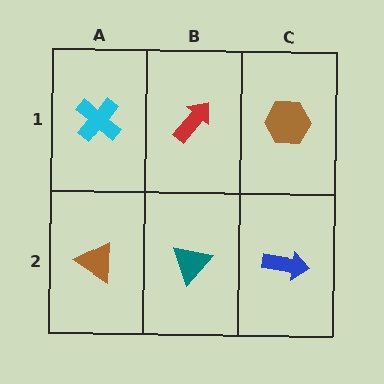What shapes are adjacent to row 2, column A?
A cyan cross (row 1, column A), a teal triangle (row 2, column B).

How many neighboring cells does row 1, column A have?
2.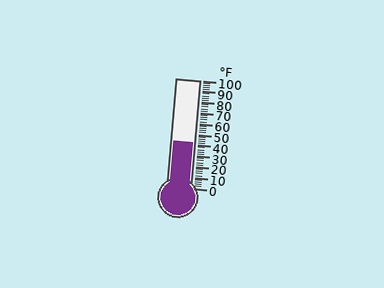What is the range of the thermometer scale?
The thermometer scale ranges from 0°F to 100°F.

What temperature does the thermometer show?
The thermometer shows approximately 42°F.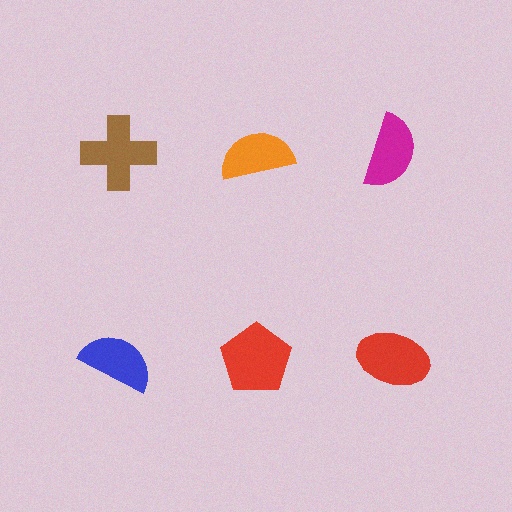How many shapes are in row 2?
3 shapes.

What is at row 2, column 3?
A red ellipse.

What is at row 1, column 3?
A magenta semicircle.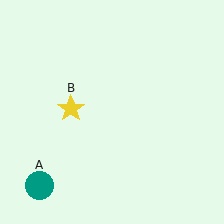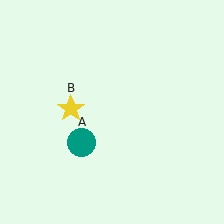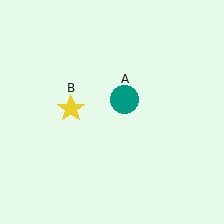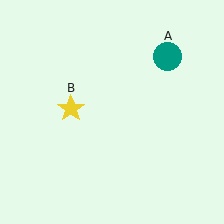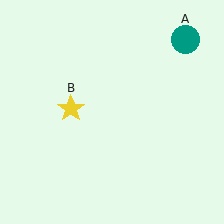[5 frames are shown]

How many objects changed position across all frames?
1 object changed position: teal circle (object A).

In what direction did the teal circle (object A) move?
The teal circle (object A) moved up and to the right.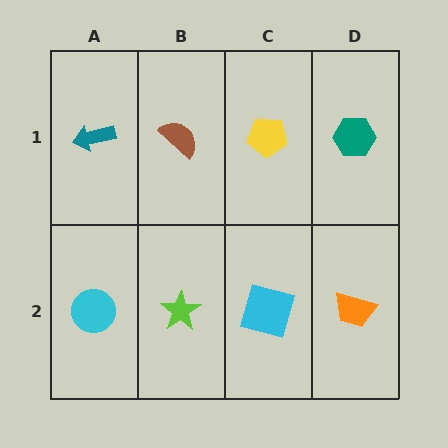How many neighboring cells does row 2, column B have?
3.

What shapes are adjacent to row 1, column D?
An orange trapezoid (row 2, column D), a yellow pentagon (row 1, column C).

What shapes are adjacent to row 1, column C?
A cyan square (row 2, column C), a brown semicircle (row 1, column B), a teal hexagon (row 1, column D).